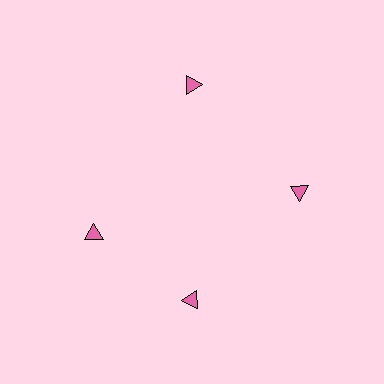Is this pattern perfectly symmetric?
No. The 4 pink triangles are arranged in a ring, but one element near the 9 o'clock position is rotated out of alignment along the ring, breaking the 4-fold rotational symmetry.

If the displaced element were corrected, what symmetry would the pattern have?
It would have 4-fold rotational symmetry — the pattern would map onto itself every 90 degrees.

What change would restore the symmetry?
The symmetry would be restored by rotating it back into even spacing with its neighbors so that all 4 triangles sit at equal angles and equal distance from the center.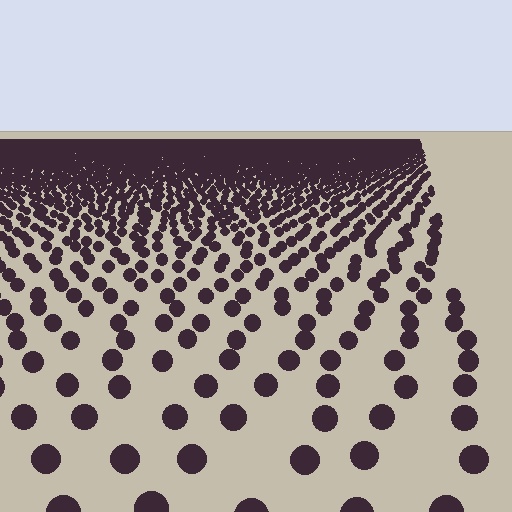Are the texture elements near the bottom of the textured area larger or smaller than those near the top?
Larger. Near the bottom, elements are closer to the viewer and appear at a bigger on-screen size.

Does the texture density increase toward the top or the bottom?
Density increases toward the top.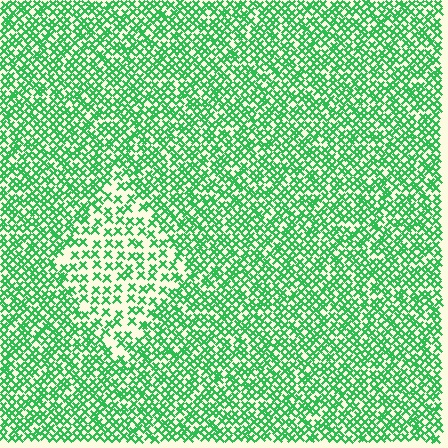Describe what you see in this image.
The image contains small green elements arranged at two different densities. A diamond-shaped region is visible where the elements are less densely packed than the surrounding area.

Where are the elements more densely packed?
The elements are more densely packed outside the diamond boundary.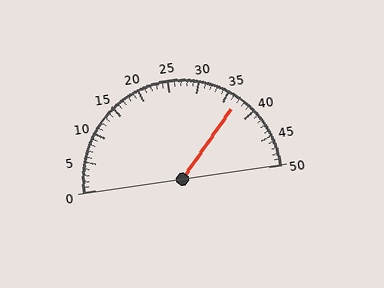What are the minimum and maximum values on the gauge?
The gauge ranges from 0 to 50.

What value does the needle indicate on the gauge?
The needle indicates approximately 37.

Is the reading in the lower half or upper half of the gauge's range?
The reading is in the upper half of the range (0 to 50).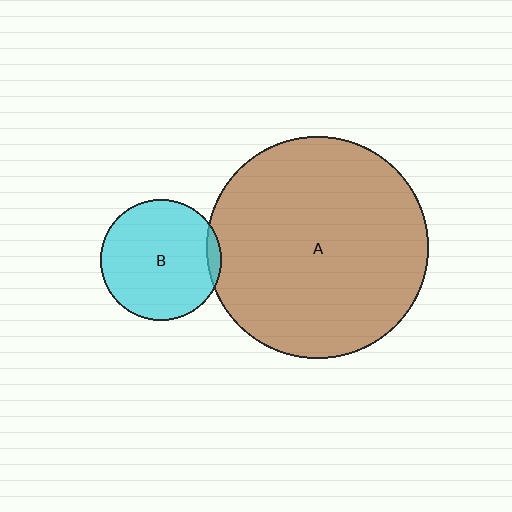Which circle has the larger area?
Circle A (brown).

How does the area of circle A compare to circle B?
Approximately 3.4 times.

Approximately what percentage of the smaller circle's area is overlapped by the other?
Approximately 5%.